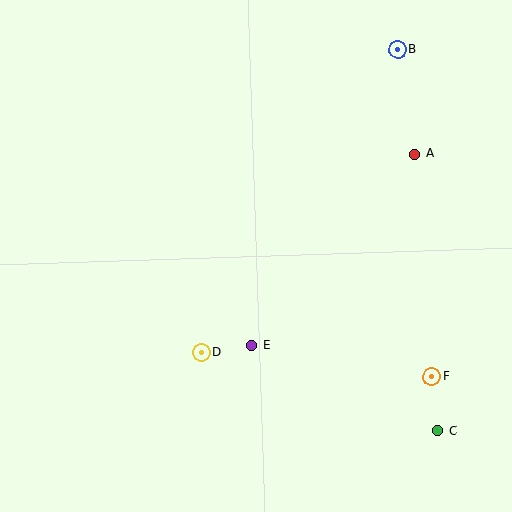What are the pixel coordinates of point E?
Point E is at (252, 346).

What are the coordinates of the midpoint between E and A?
The midpoint between E and A is at (333, 250).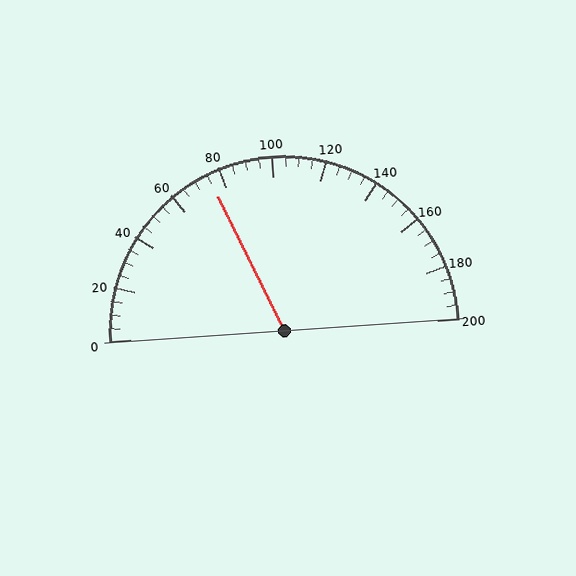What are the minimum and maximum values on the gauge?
The gauge ranges from 0 to 200.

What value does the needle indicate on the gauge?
The needle indicates approximately 75.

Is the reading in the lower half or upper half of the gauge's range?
The reading is in the lower half of the range (0 to 200).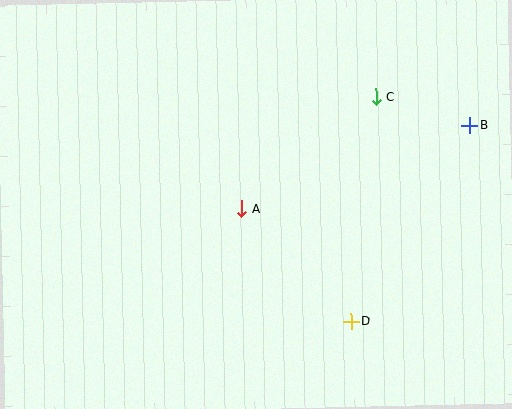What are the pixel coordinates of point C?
Point C is at (376, 97).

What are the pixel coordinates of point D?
Point D is at (351, 321).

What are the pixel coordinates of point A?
Point A is at (242, 209).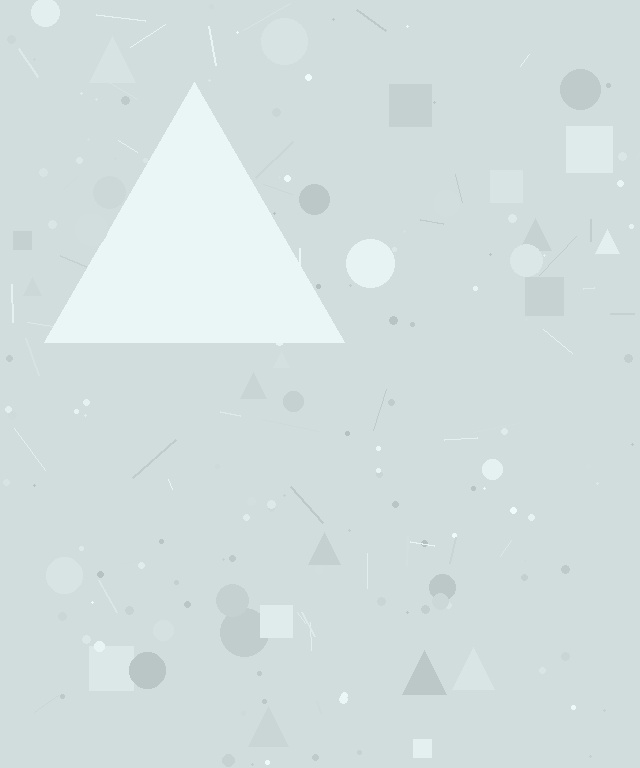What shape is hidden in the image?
A triangle is hidden in the image.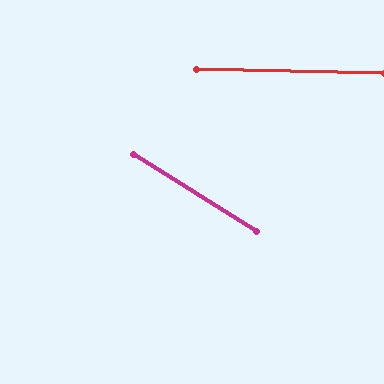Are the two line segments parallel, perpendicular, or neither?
Neither parallel nor perpendicular — they differ by about 31°.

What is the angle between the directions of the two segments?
Approximately 31 degrees.